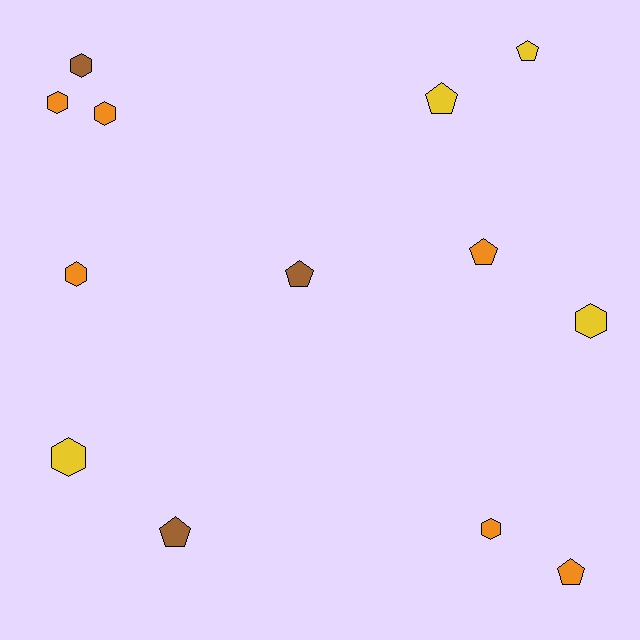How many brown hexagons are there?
There is 1 brown hexagon.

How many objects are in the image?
There are 13 objects.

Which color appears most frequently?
Orange, with 6 objects.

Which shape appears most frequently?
Hexagon, with 7 objects.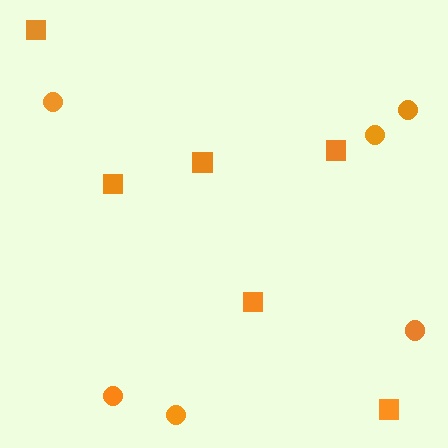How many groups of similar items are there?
There are 2 groups: one group of circles (6) and one group of squares (6).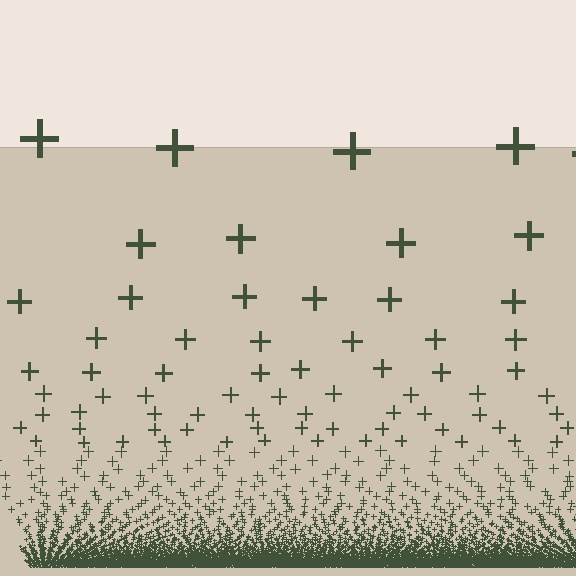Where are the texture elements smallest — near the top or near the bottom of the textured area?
Near the bottom.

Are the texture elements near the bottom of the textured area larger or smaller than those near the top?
Smaller. The gradient is inverted — elements near the bottom are smaller and denser.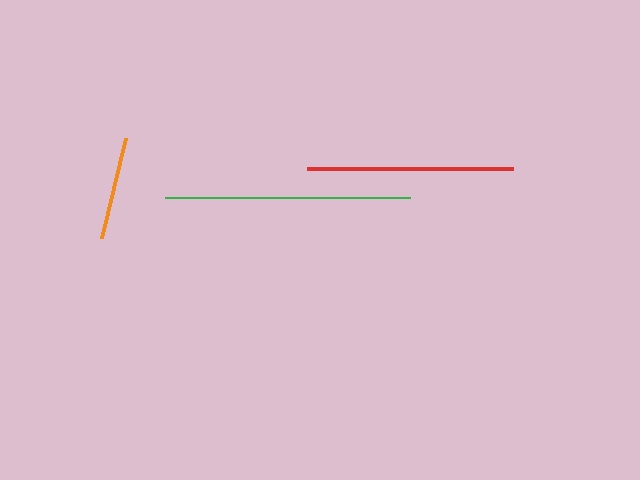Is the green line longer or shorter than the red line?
The green line is longer than the red line.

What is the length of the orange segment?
The orange segment is approximately 103 pixels long.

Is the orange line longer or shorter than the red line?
The red line is longer than the orange line.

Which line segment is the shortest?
The orange line is the shortest at approximately 103 pixels.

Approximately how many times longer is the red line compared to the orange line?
The red line is approximately 2.0 times the length of the orange line.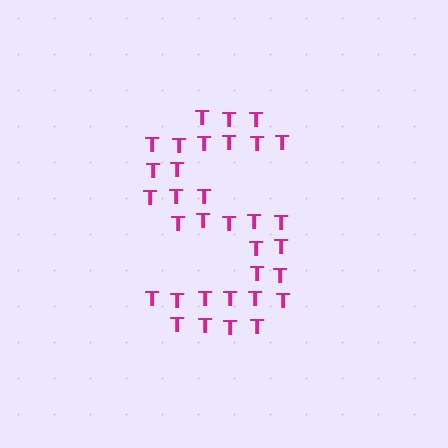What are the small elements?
The small elements are letter T's.